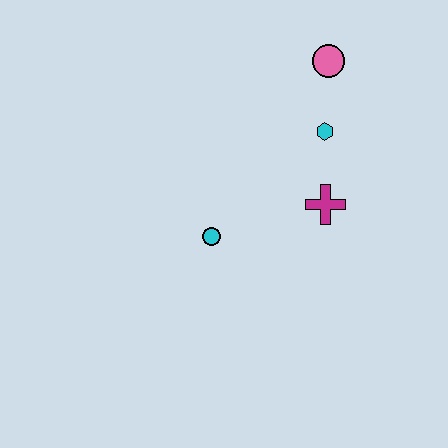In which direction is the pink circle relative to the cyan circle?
The pink circle is above the cyan circle.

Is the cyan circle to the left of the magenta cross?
Yes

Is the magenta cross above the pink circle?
No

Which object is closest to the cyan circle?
The magenta cross is closest to the cyan circle.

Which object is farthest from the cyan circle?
The pink circle is farthest from the cyan circle.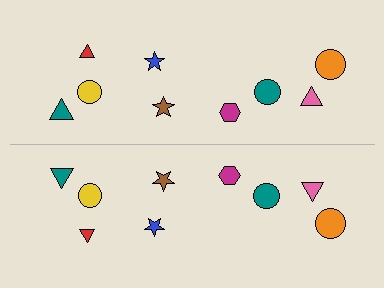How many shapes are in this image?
There are 18 shapes in this image.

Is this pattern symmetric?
Yes, this pattern has bilateral (reflection) symmetry.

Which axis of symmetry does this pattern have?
The pattern has a horizontal axis of symmetry running through the center of the image.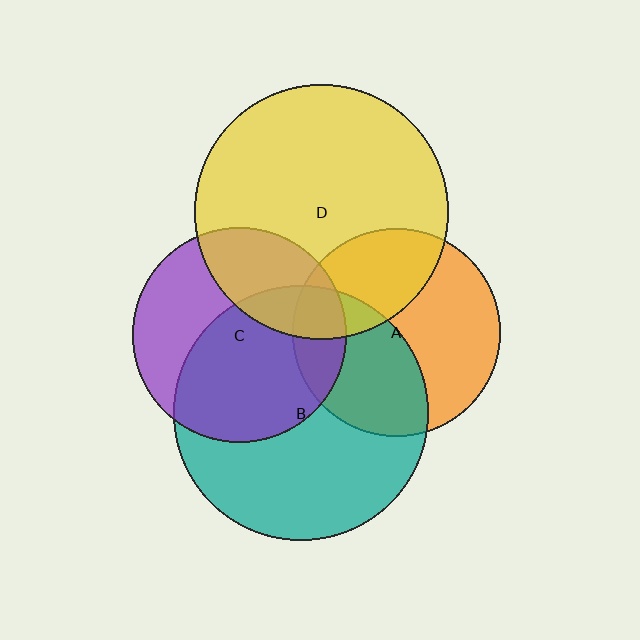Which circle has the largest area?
Circle B (teal).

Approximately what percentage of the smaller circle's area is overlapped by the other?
Approximately 30%.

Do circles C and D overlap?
Yes.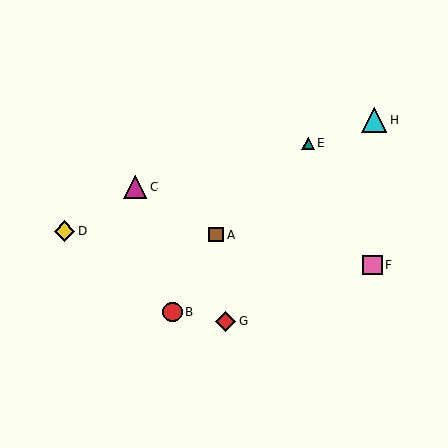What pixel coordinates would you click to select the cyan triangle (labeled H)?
Click at (374, 120) to select the cyan triangle H.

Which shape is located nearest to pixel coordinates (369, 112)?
The cyan triangle (labeled H) at (374, 120) is nearest to that location.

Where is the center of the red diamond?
The center of the red diamond is at (225, 321).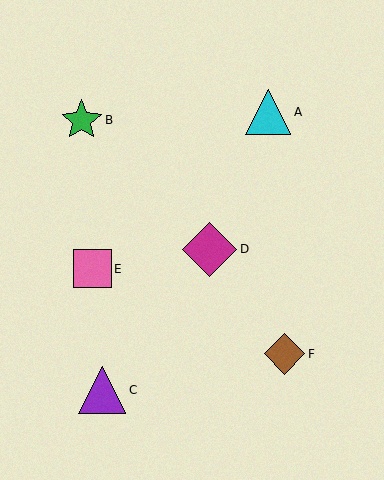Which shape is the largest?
The magenta diamond (labeled D) is the largest.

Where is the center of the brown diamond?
The center of the brown diamond is at (284, 354).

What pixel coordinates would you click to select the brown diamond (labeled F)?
Click at (284, 354) to select the brown diamond F.